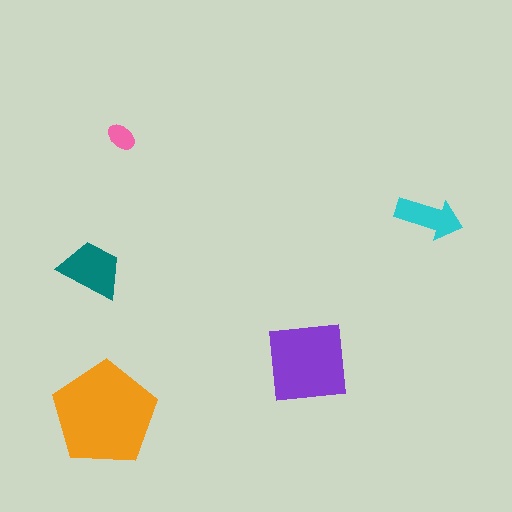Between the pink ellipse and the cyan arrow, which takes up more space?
The cyan arrow.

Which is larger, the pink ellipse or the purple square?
The purple square.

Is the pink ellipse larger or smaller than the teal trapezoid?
Smaller.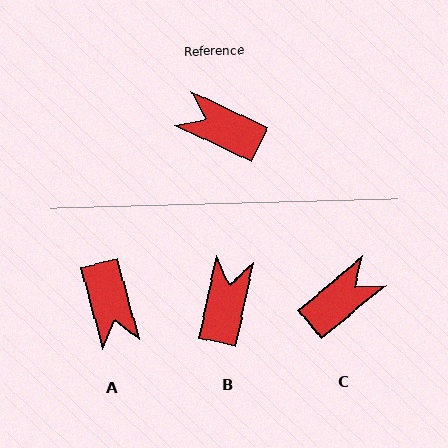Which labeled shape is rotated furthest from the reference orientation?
A, about 130 degrees away.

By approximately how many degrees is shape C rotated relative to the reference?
Approximately 115 degrees clockwise.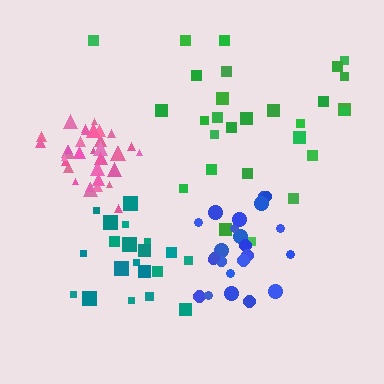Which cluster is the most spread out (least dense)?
Green.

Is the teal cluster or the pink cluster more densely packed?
Pink.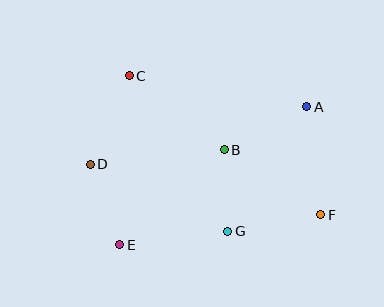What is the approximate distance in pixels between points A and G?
The distance between A and G is approximately 148 pixels.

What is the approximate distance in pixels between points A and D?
The distance between A and D is approximately 224 pixels.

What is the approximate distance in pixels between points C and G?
The distance between C and G is approximately 184 pixels.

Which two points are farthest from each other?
Points C and F are farthest from each other.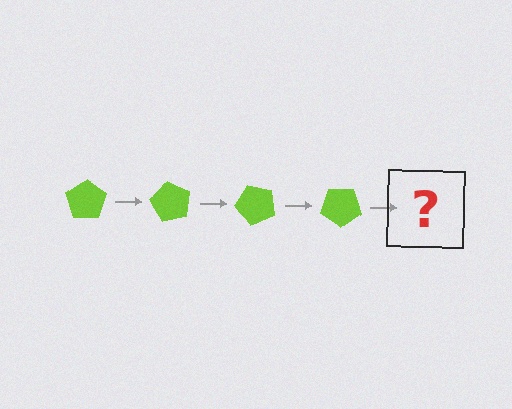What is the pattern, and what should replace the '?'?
The pattern is that the pentagon rotates 60 degrees each step. The '?' should be a lime pentagon rotated 240 degrees.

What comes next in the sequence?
The next element should be a lime pentagon rotated 240 degrees.